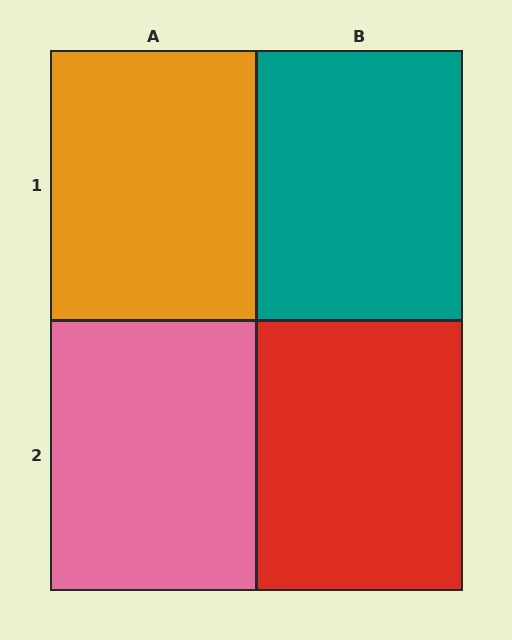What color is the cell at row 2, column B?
Red.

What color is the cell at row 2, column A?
Pink.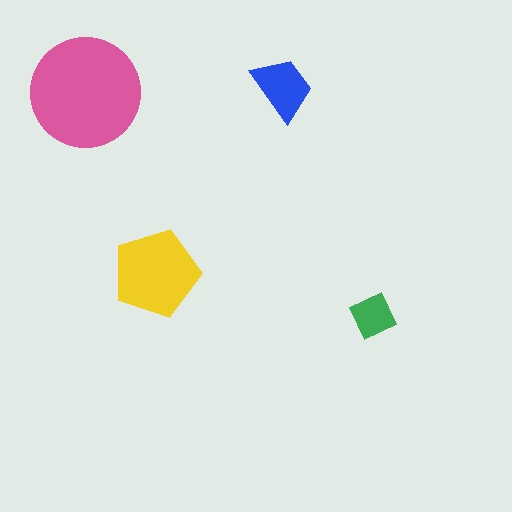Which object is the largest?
The pink circle.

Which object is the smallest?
The green diamond.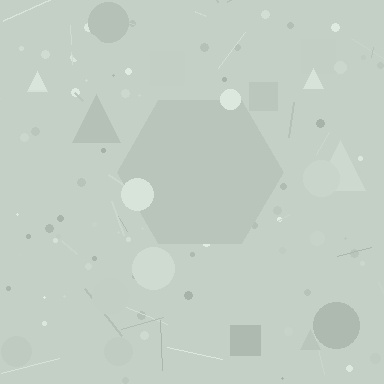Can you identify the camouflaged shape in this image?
The camouflaged shape is a hexagon.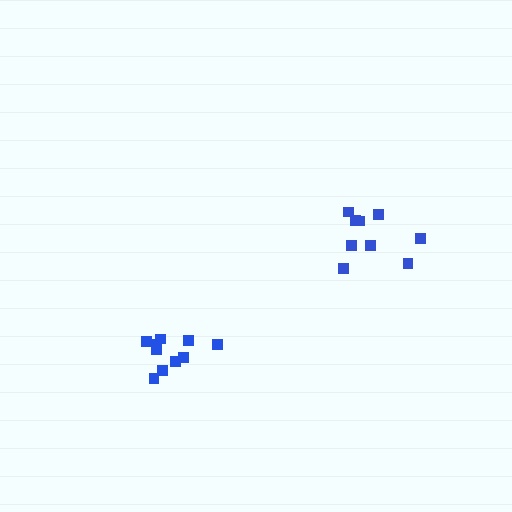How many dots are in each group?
Group 1: 10 dots, Group 2: 9 dots (19 total).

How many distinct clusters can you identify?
There are 2 distinct clusters.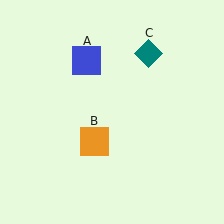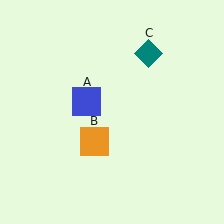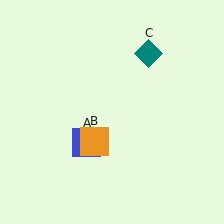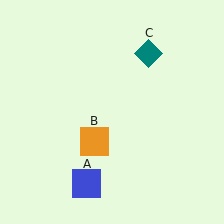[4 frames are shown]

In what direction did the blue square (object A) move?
The blue square (object A) moved down.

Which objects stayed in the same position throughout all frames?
Orange square (object B) and teal diamond (object C) remained stationary.